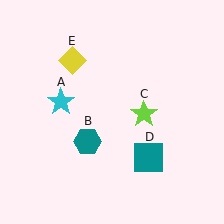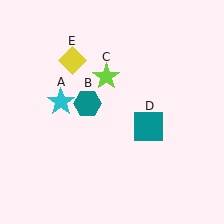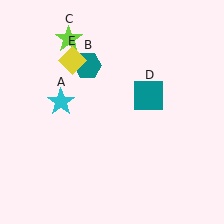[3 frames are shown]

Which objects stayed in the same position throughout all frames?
Cyan star (object A) and yellow diamond (object E) remained stationary.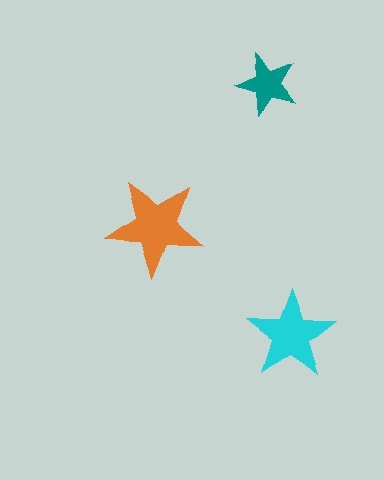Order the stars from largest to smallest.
the orange one, the cyan one, the teal one.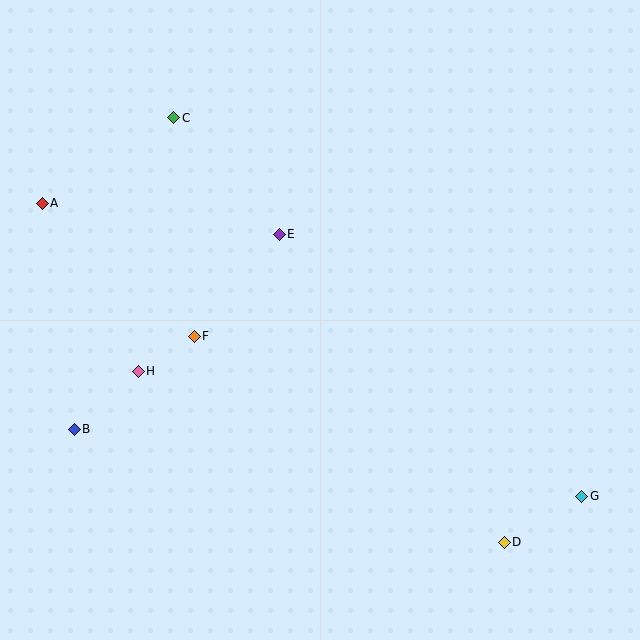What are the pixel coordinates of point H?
Point H is at (138, 371).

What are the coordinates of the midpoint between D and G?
The midpoint between D and G is at (543, 519).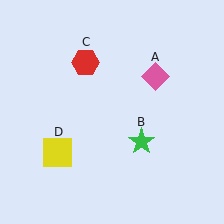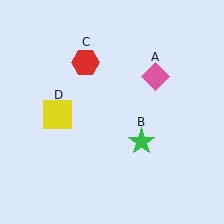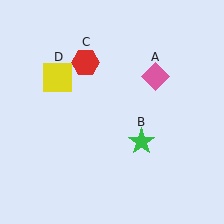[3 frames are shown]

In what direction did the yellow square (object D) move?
The yellow square (object D) moved up.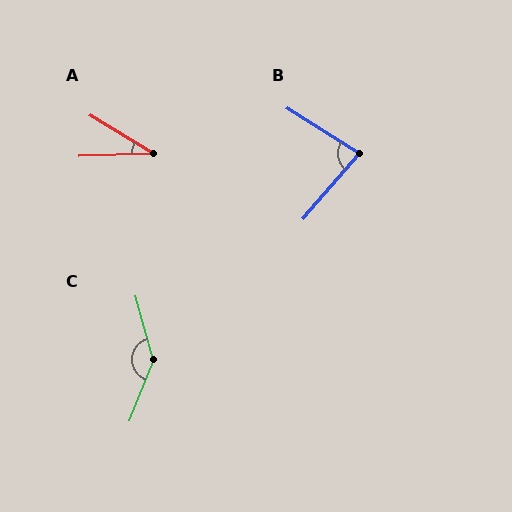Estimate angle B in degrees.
Approximately 81 degrees.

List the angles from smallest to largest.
A (33°), B (81°), C (143°).